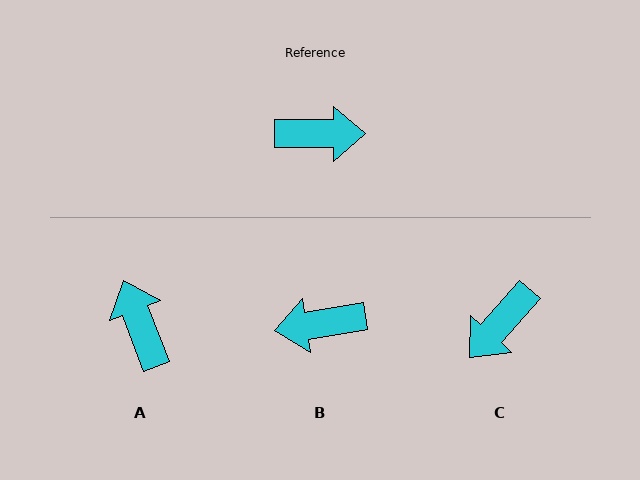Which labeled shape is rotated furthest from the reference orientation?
B, about 171 degrees away.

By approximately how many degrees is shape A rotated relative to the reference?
Approximately 111 degrees counter-clockwise.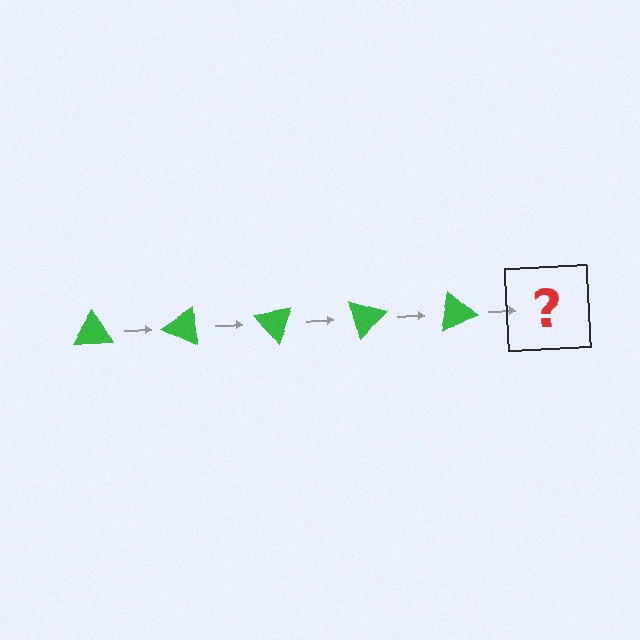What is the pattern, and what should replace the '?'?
The pattern is that the triangle rotates 25 degrees each step. The '?' should be a green triangle rotated 125 degrees.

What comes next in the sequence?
The next element should be a green triangle rotated 125 degrees.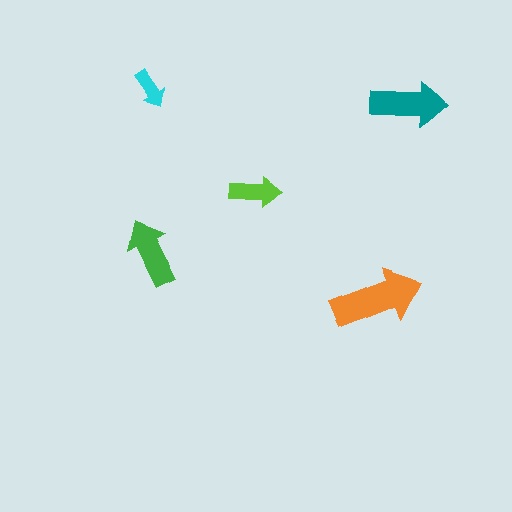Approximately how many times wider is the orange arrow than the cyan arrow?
About 2.5 times wider.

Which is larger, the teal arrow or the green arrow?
The teal one.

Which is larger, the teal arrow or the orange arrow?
The orange one.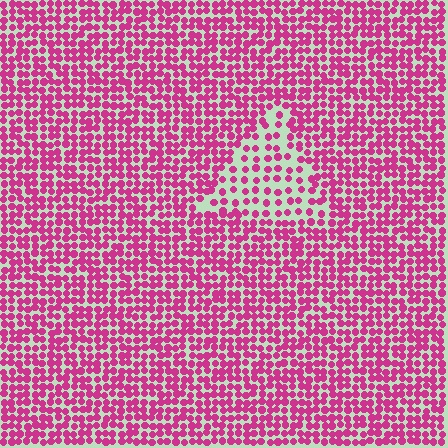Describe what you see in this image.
The image contains small magenta elements arranged at two different densities. A triangle-shaped region is visible where the elements are less densely packed than the surrounding area.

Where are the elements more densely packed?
The elements are more densely packed outside the triangle boundary.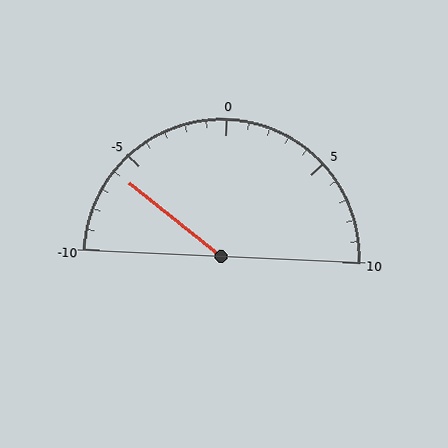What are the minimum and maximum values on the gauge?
The gauge ranges from -10 to 10.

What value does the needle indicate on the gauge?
The needle indicates approximately -6.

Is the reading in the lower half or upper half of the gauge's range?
The reading is in the lower half of the range (-10 to 10).